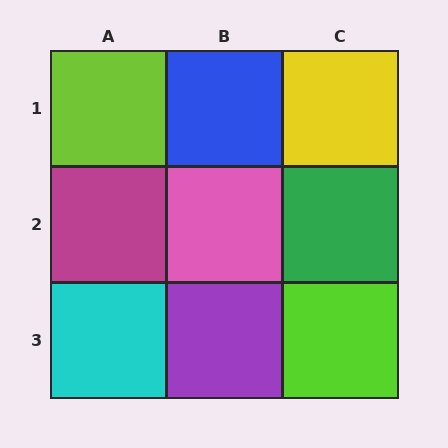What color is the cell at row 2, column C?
Green.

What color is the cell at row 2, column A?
Magenta.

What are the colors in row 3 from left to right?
Cyan, purple, lime.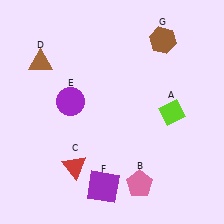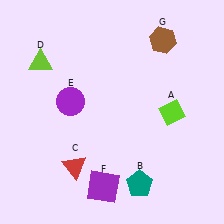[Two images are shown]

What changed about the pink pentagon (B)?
In Image 1, B is pink. In Image 2, it changed to teal.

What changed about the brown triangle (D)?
In Image 1, D is brown. In Image 2, it changed to lime.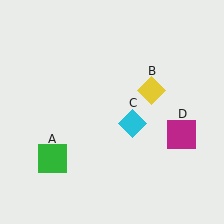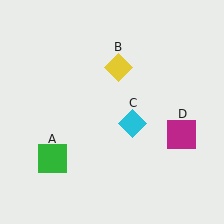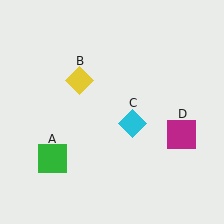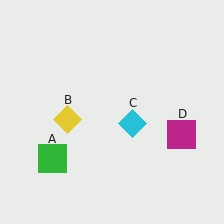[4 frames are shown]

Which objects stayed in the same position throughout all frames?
Green square (object A) and cyan diamond (object C) and magenta square (object D) remained stationary.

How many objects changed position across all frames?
1 object changed position: yellow diamond (object B).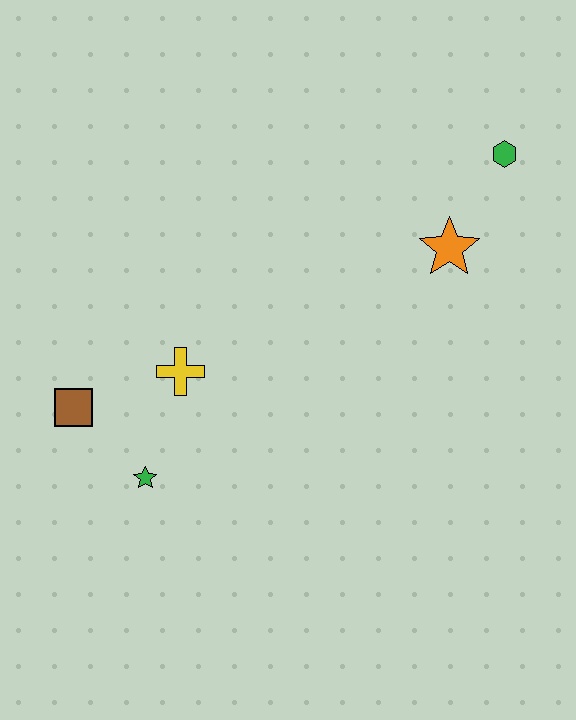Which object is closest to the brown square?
The green star is closest to the brown square.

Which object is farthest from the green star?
The green hexagon is farthest from the green star.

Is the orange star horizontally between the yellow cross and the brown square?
No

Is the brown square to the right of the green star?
No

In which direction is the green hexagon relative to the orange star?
The green hexagon is above the orange star.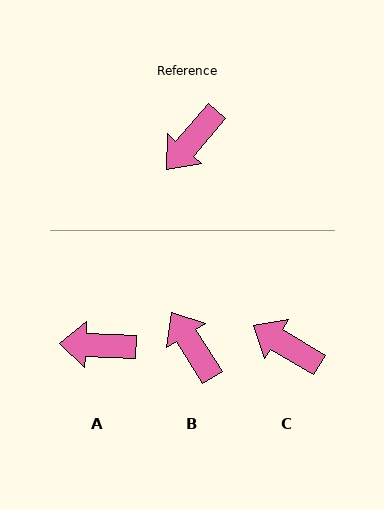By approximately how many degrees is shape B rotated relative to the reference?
Approximately 107 degrees clockwise.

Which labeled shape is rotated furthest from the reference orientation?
B, about 107 degrees away.